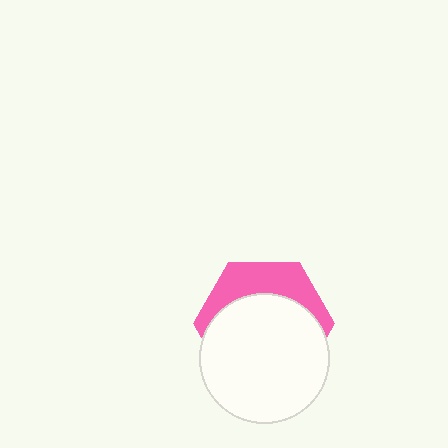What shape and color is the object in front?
The object in front is a white circle.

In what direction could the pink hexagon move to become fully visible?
The pink hexagon could move up. That would shift it out from behind the white circle entirely.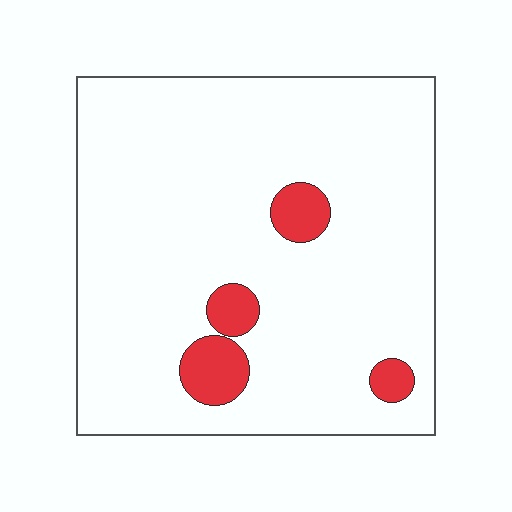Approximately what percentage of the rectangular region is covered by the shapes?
Approximately 10%.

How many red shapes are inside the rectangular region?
4.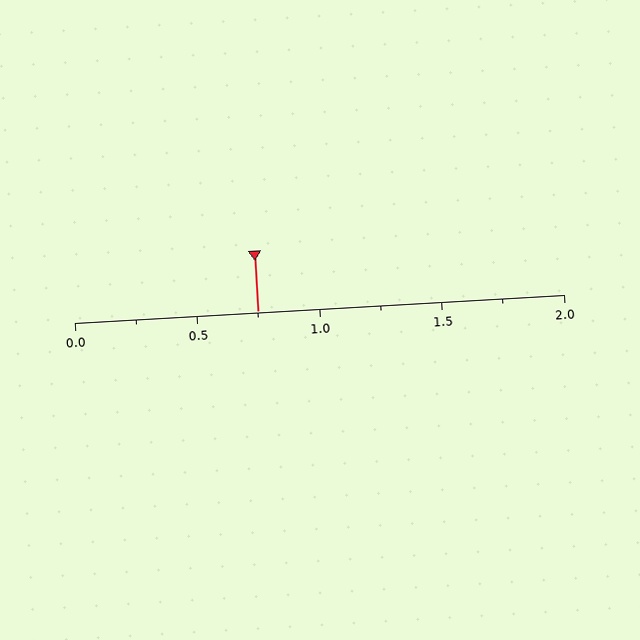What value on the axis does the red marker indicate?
The marker indicates approximately 0.75.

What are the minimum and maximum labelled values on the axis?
The axis runs from 0.0 to 2.0.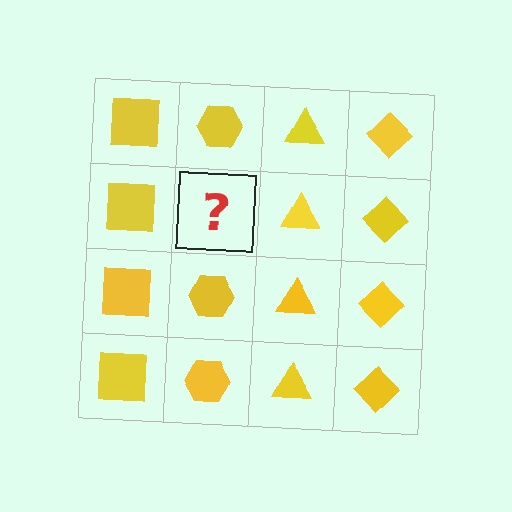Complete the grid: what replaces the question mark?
The question mark should be replaced with a yellow hexagon.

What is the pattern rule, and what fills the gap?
The rule is that each column has a consistent shape. The gap should be filled with a yellow hexagon.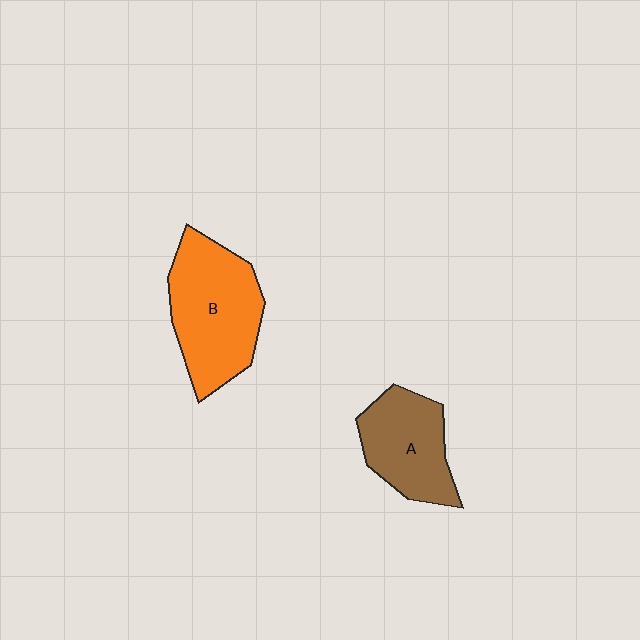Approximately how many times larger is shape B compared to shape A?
Approximately 1.4 times.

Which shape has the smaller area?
Shape A (brown).